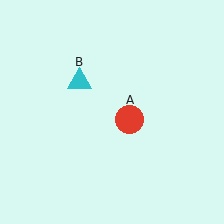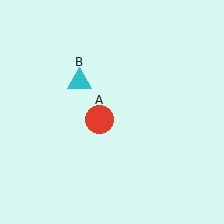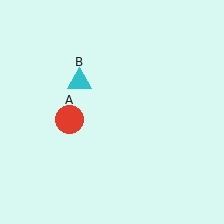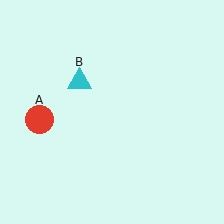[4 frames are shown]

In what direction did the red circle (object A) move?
The red circle (object A) moved left.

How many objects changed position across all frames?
1 object changed position: red circle (object A).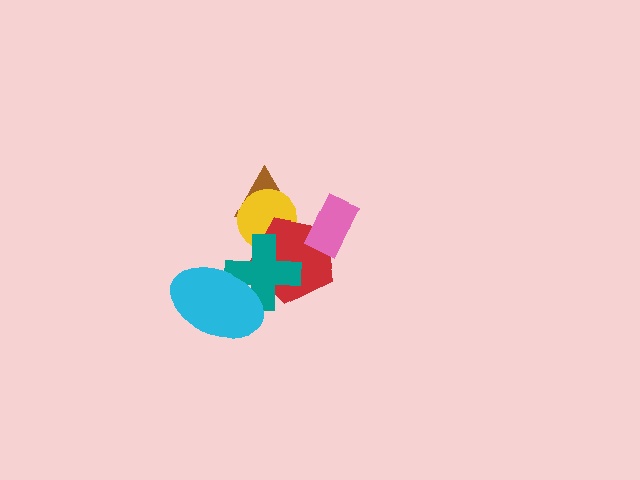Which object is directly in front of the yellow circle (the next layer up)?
The red pentagon is directly in front of the yellow circle.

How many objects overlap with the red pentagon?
4 objects overlap with the red pentagon.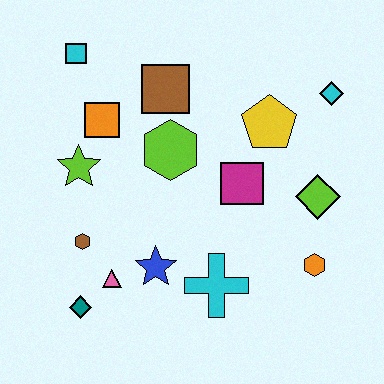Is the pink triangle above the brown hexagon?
No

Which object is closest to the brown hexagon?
The pink triangle is closest to the brown hexagon.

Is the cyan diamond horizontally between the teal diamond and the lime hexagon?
No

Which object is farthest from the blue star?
The cyan diamond is farthest from the blue star.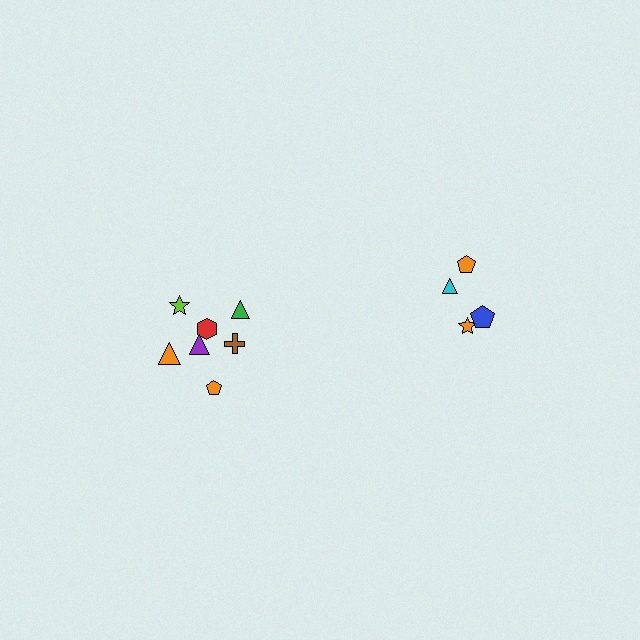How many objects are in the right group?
There are 4 objects.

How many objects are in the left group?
There are 7 objects.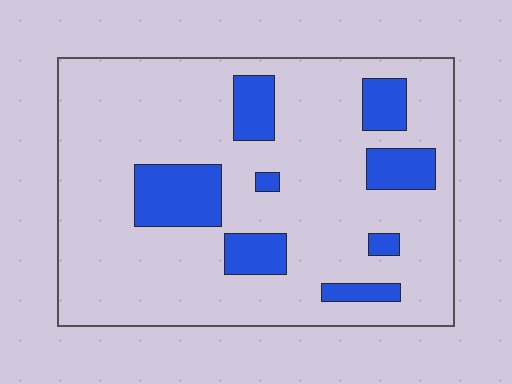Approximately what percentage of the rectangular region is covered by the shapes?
Approximately 20%.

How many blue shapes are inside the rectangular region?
8.